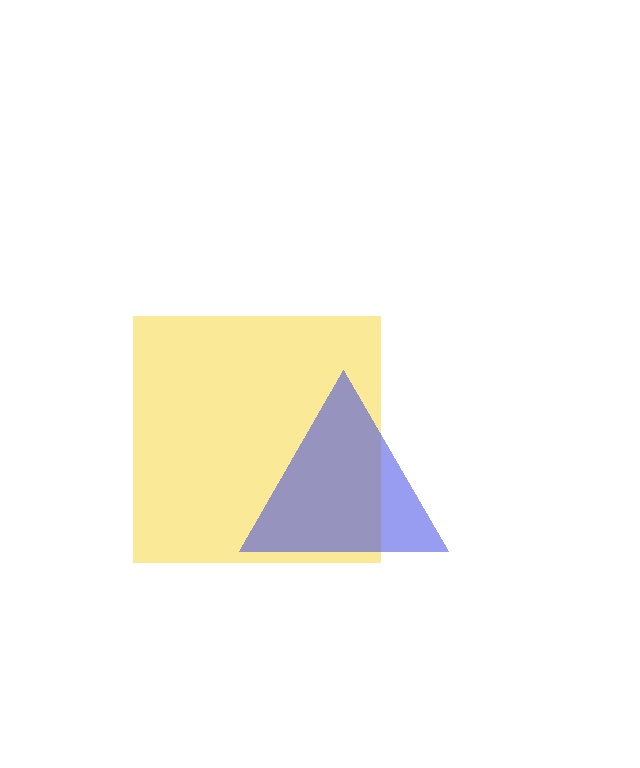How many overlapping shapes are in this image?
There are 2 overlapping shapes in the image.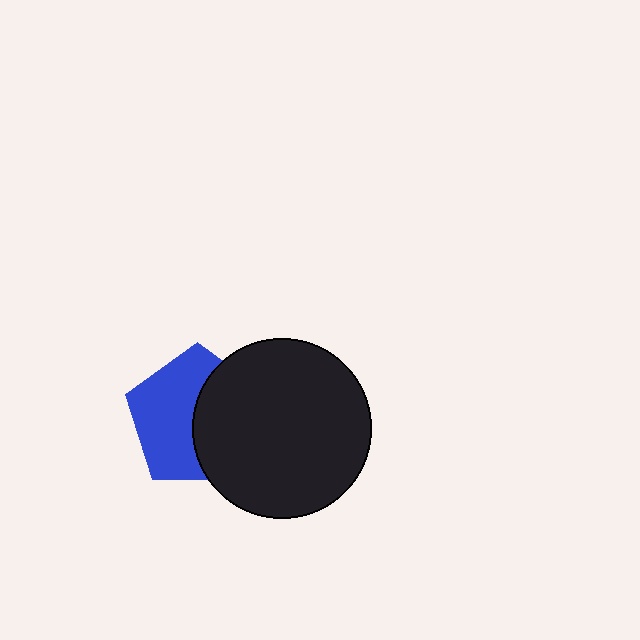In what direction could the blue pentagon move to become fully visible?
The blue pentagon could move left. That would shift it out from behind the black circle entirely.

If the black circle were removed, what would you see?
You would see the complete blue pentagon.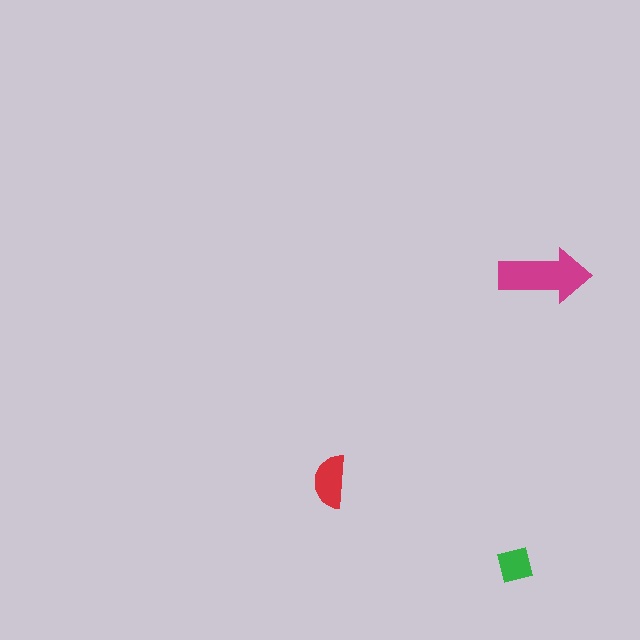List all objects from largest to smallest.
The magenta arrow, the red semicircle, the green square.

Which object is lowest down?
The green square is bottommost.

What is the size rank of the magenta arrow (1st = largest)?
1st.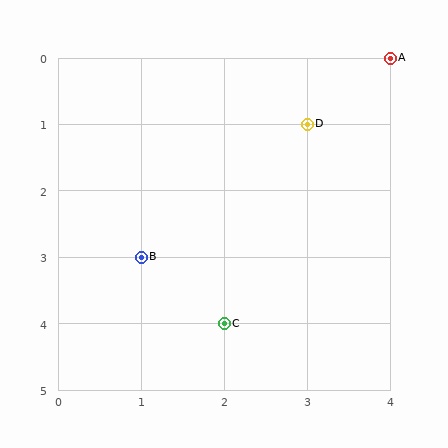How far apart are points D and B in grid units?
Points D and B are 2 columns and 2 rows apart (about 2.8 grid units diagonally).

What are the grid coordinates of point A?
Point A is at grid coordinates (4, 0).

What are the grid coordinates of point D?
Point D is at grid coordinates (3, 1).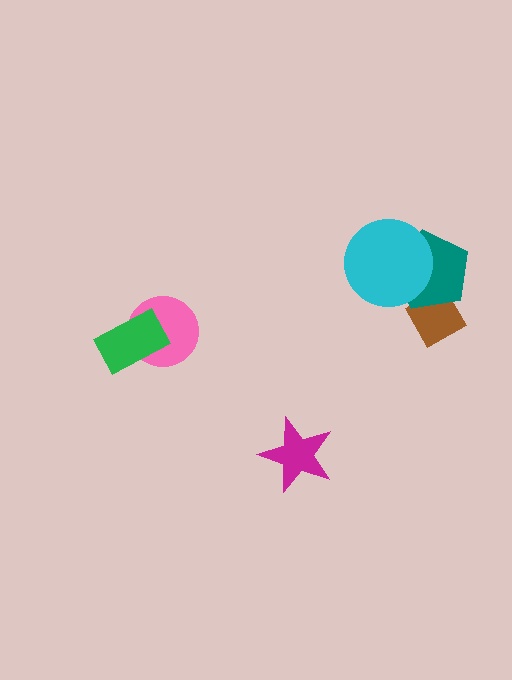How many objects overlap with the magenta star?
0 objects overlap with the magenta star.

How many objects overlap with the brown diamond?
1 object overlaps with the brown diamond.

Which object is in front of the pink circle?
The green rectangle is in front of the pink circle.